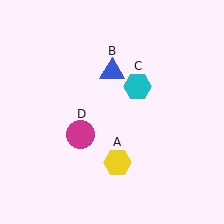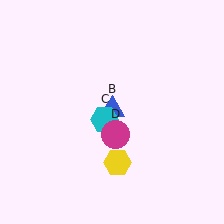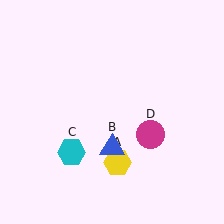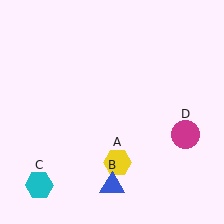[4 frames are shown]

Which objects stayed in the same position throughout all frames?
Yellow hexagon (object A) remained stationary.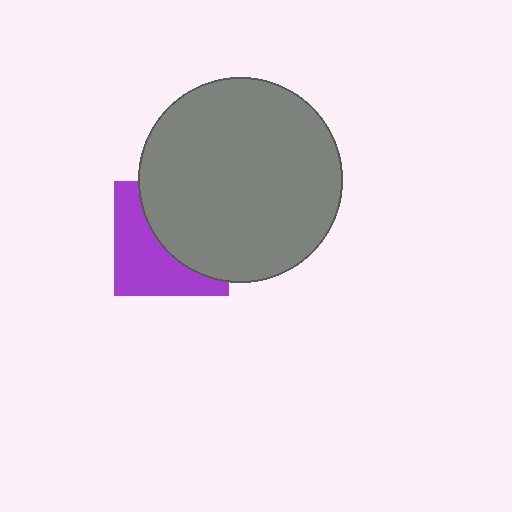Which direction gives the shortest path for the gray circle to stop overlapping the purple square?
Moving toward the upper-right gives the shortest separation.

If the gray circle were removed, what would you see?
You would see the complete purple square.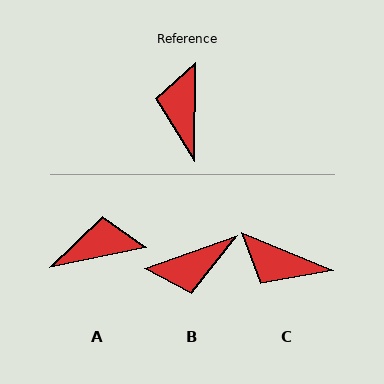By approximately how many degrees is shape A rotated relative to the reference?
Approximately 77 degrees clockwise.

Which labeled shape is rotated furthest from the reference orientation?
B, about 111 degrees away.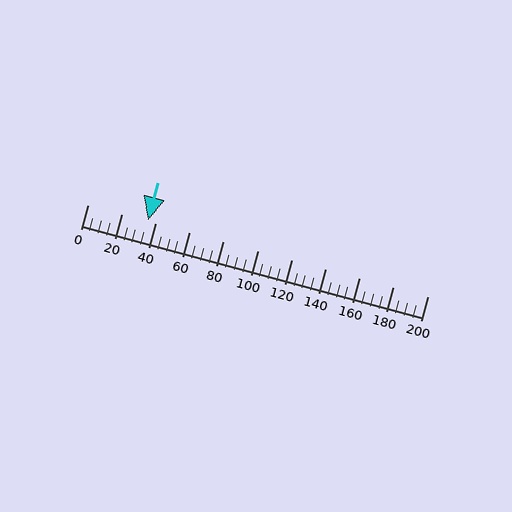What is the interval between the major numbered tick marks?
The major tick marks are spaced 20 units apart.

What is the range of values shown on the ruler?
The ruler shows values from 0 to 200.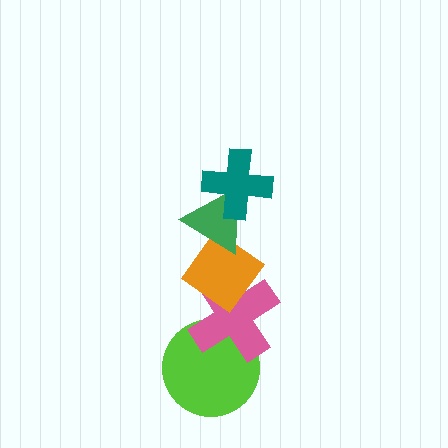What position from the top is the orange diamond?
The orange diamond is 3rd from the top.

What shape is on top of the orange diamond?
The green triangle is on top of the orange diamond.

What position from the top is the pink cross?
The pink cross is 4th from the top.